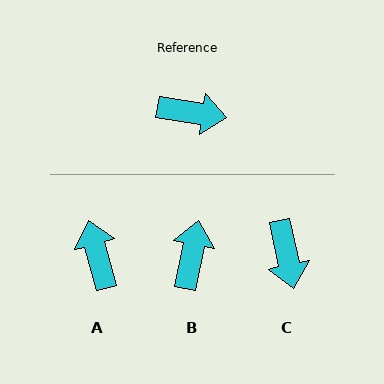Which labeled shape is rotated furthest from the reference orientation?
A, about 114 degrees away.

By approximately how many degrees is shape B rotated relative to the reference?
Approximately 87 degrees counter-clockwise.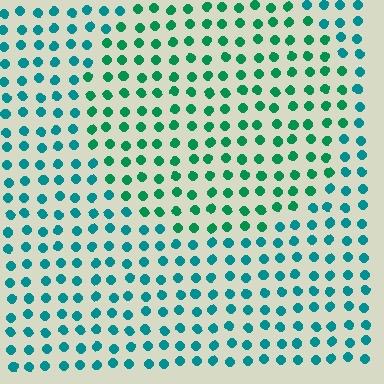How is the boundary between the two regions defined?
The boundary is defined purely by a slight shift in hue (about 30 degrees). Spacing, size, and orientation are identical on both sides.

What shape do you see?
I see a circle.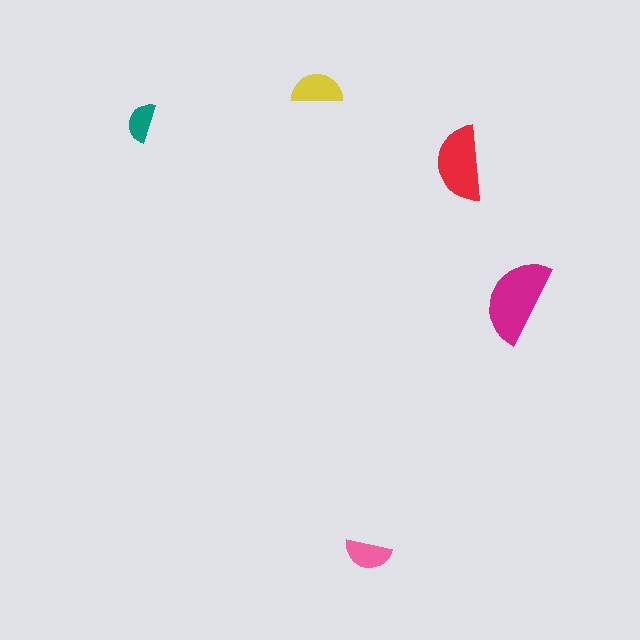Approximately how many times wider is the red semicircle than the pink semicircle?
About 1.5 times wider.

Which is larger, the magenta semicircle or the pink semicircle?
The magenta one.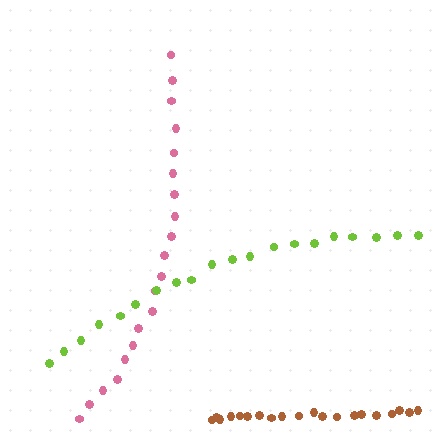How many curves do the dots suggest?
There are 3 distinct paths.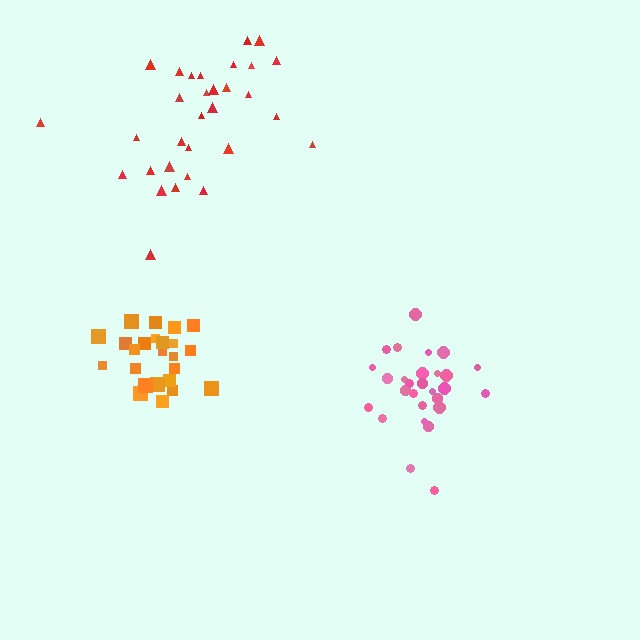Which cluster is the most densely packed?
Orange.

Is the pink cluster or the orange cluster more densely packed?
Orange.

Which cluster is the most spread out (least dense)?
Red.